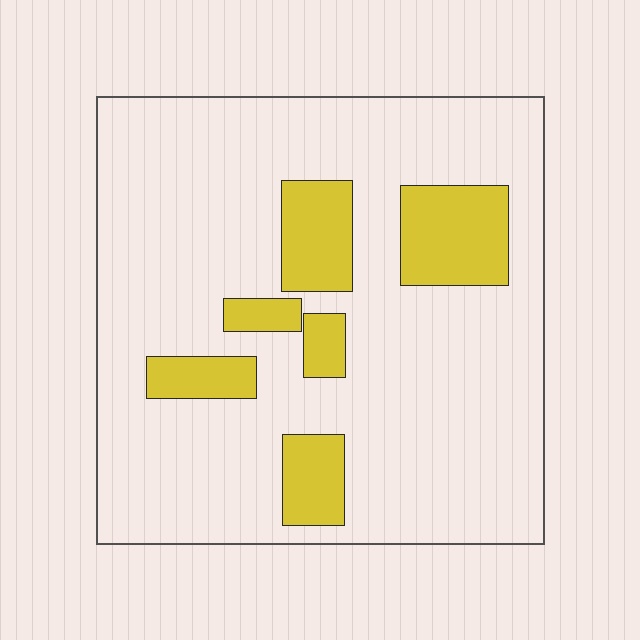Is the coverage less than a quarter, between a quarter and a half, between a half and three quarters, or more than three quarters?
Less than a quarter.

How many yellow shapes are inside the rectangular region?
6.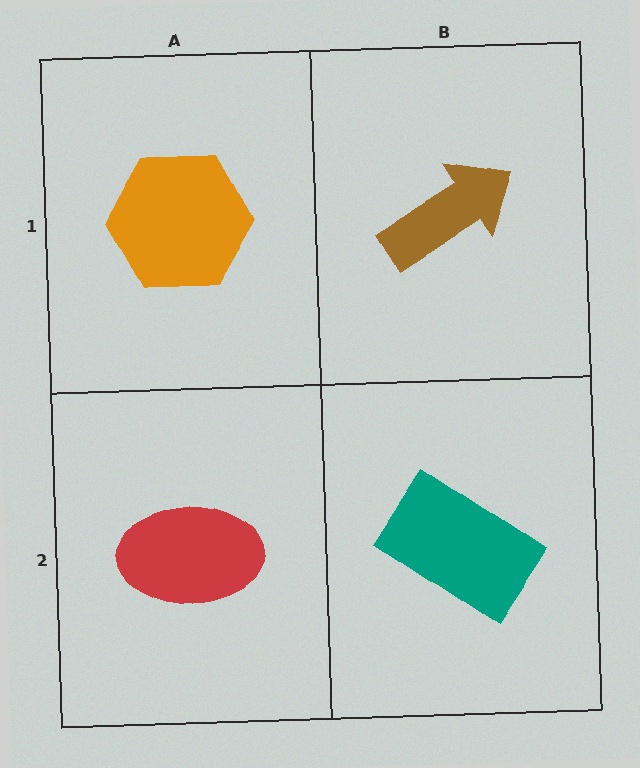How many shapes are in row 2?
2 shapes.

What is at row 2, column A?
A red ellipse.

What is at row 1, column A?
An orange hexagon.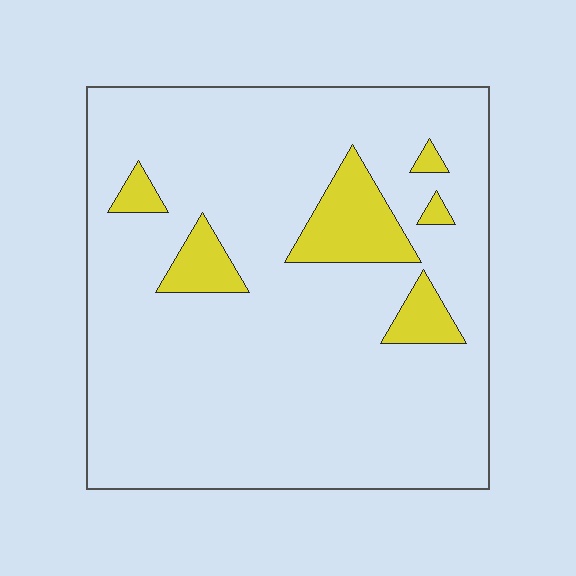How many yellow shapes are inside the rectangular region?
6.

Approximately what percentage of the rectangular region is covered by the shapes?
Approximately 10%.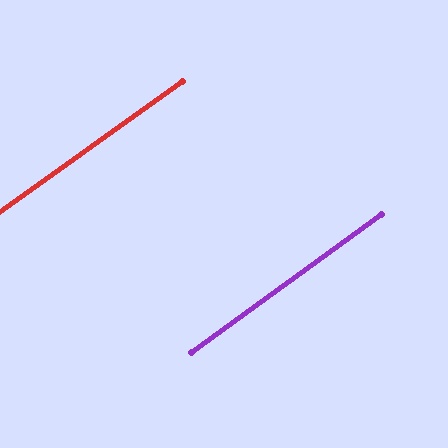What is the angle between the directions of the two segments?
Approximately 1 degree.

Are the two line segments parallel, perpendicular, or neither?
Parallel — their directions differ by only 0.6°.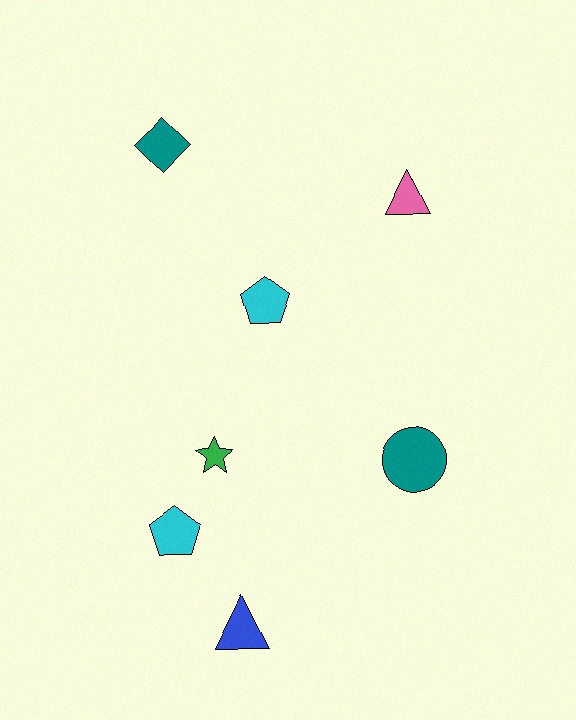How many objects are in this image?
There are 7 objects.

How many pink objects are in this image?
There is 1 pink object.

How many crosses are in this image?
There are no crosses.